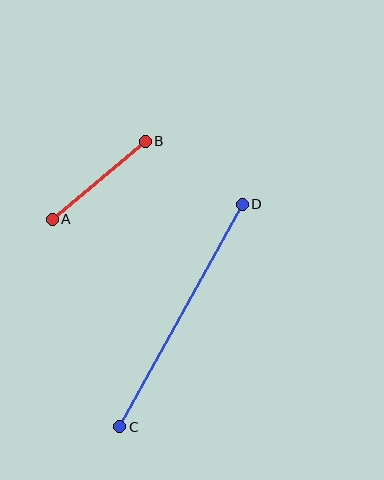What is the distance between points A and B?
The distance is approximately 121 pixels.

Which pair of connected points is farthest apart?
Points C and D are farthest apart.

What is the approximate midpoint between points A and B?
The midpoint is at approximately (99, 180) pixels.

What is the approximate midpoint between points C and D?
The midpoint is at approximately (181, 316) pixels.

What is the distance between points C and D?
The distance is approximately 254 pixels.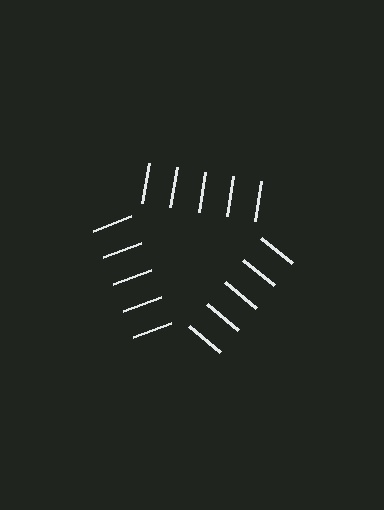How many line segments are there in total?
15 — 5 along each of the 3 edges.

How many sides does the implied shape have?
3 sides — the line-ends trace a triangle.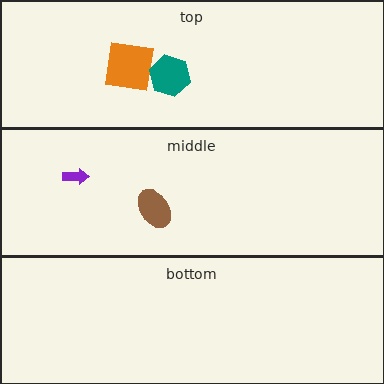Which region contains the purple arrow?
The middle region.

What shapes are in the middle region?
The brown ellipse, the purple arrow.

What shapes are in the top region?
The orange square, the teal hexagon.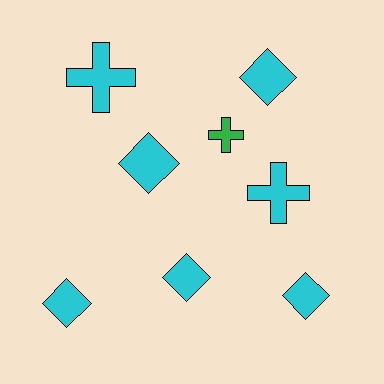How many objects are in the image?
There are 8 objects.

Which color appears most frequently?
Cyan, with 7 objects.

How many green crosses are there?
There is 1 green cross.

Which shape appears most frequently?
Diamond, with 5 objects.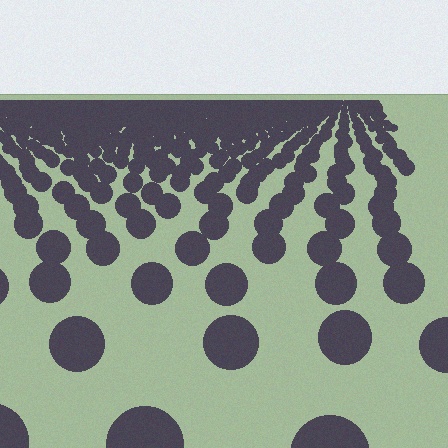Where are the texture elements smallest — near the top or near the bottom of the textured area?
Near the top.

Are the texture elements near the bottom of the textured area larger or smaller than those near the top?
Larger. Near the bottom, elements are closer to the viewer and appear at a bigger on-screen size.